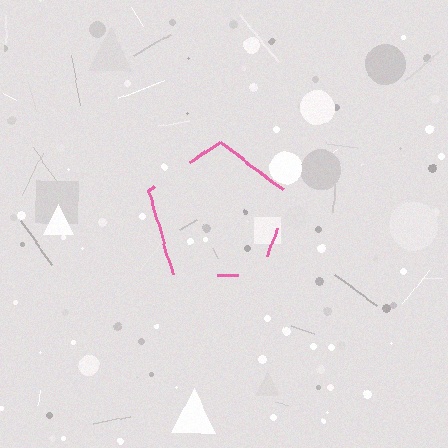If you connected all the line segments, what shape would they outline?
They would outline a pentagon.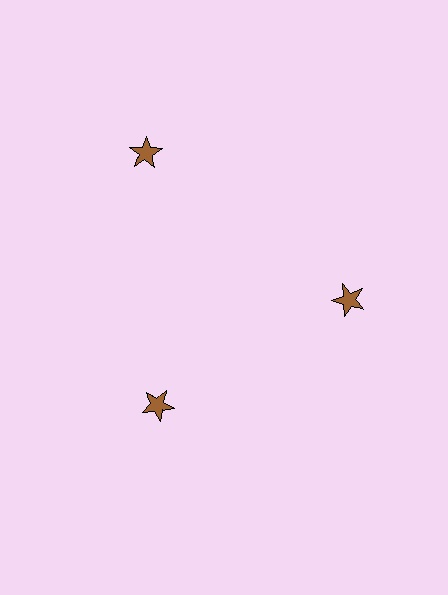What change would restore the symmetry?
The symmetry would be restored by moving it inward, back onto the ring so that all 3 stars sit at equal angles and equal distance from the center.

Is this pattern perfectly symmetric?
No. The 3 brown stars are arranged in a ring, but one element near the 11 o'clock position is pushed outward from the center, breaking the 3-fold rotational symmetry.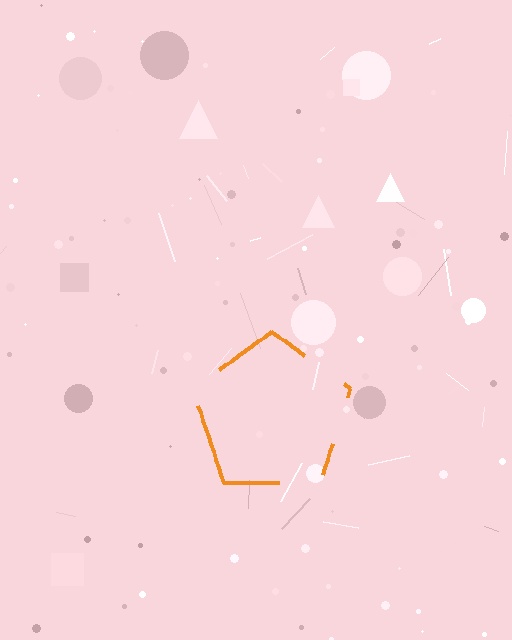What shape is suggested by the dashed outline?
The dashed outline suggests a pentagon.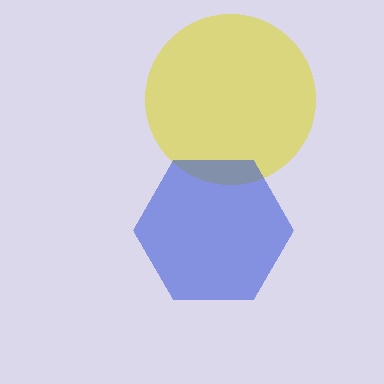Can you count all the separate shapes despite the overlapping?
Yes, there are 2 separate shapes.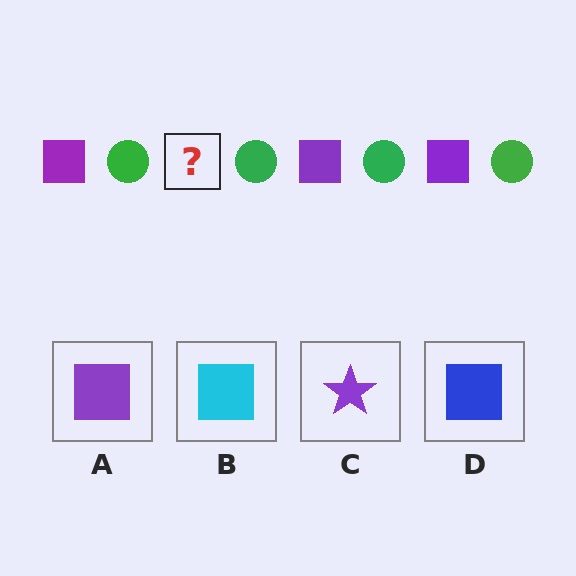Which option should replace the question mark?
Option A.